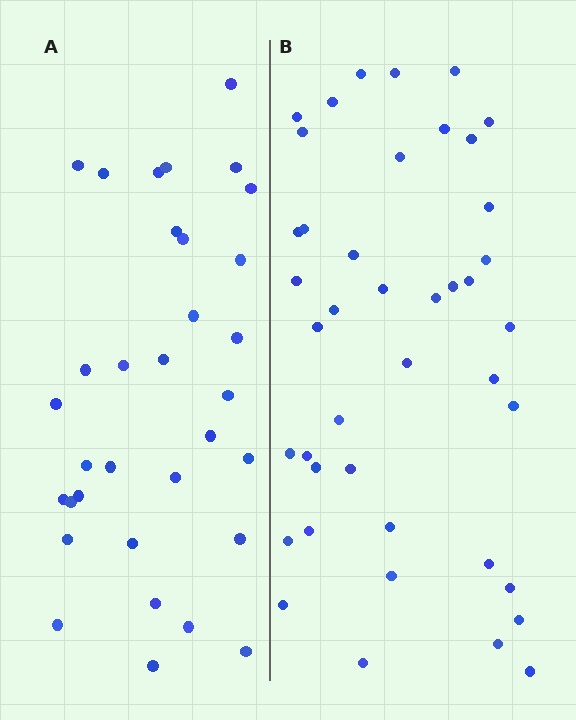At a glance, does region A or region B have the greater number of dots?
Region B (the right region) has more dots.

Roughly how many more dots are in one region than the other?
Region B has roughly 8 or so more dots than region A.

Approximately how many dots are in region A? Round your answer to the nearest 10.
About 30 dots. (The exact count is 33, which rounds to 30.)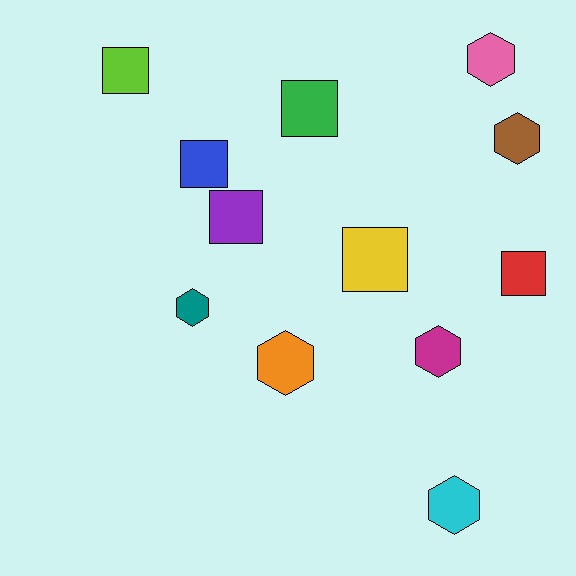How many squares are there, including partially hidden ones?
There are 6 squares.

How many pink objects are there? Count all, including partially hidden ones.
There is 1 pink object.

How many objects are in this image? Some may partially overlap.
There are 12 objects.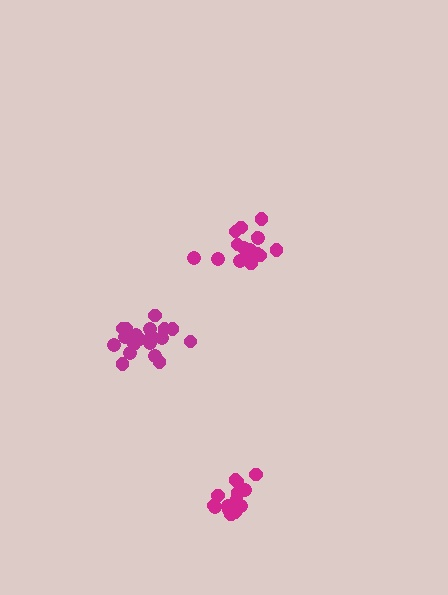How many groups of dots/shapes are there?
There are 3 groups.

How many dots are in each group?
Group 1: 16 dots, Group 2: 14 dots, Group 3: 20 dots (50 total).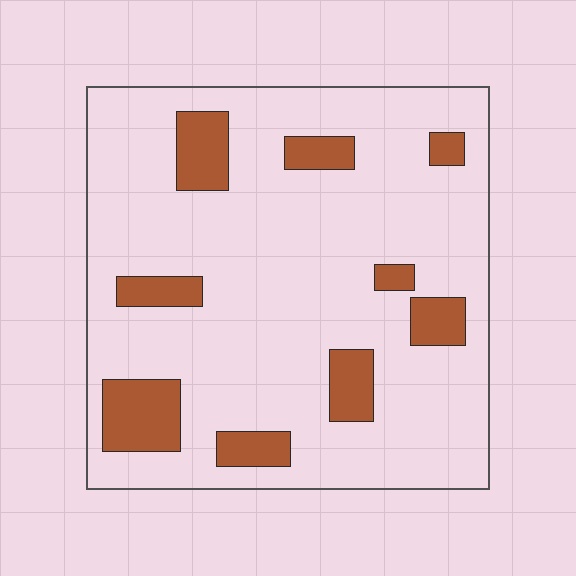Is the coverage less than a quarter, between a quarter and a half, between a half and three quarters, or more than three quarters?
Less than a quarter.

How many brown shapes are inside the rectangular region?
9.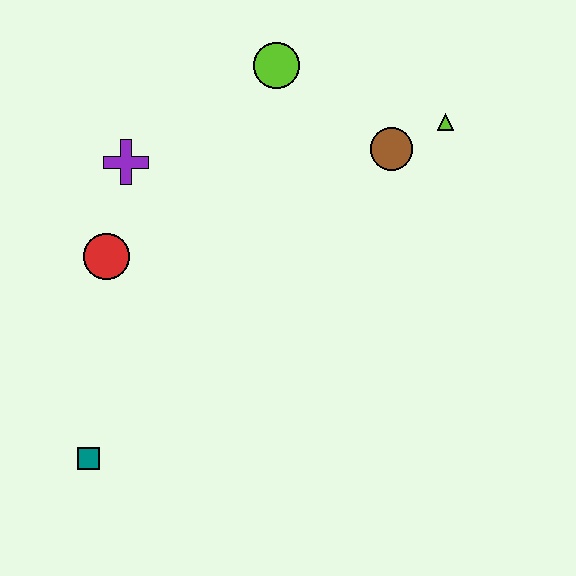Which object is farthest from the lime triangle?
The teal square is farthest from the lime triangle.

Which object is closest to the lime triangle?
The brown circle is closest to the lime triangle.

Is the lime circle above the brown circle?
Yes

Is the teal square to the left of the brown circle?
Yes